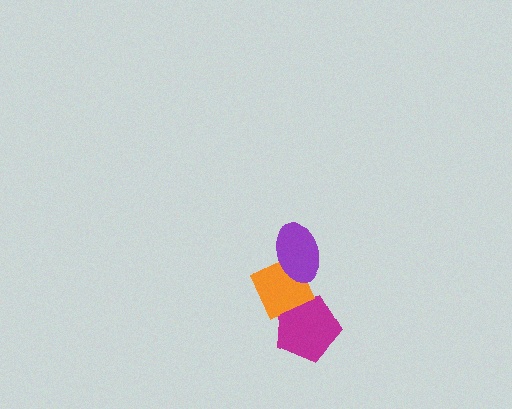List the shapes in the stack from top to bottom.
From top to bottom: the purple ellipse, the orange diamond, the magenta pentagon.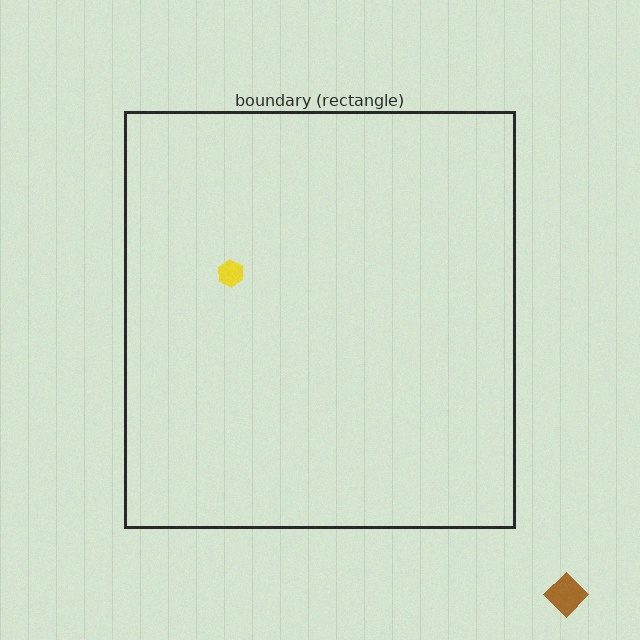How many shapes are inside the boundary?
1 inside, 1 outside.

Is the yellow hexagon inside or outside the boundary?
Inside.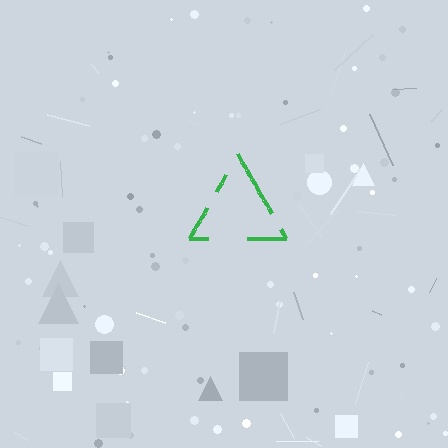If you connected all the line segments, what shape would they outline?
They would outline a triangle.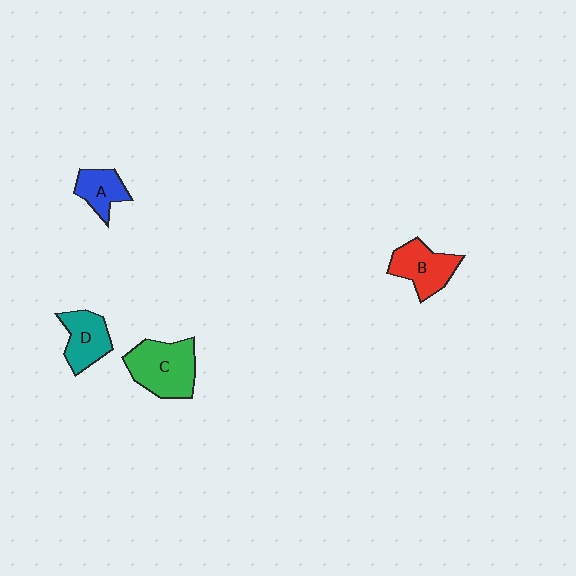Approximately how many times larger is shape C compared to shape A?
Approximately 1.9 times.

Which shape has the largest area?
Shape C (green).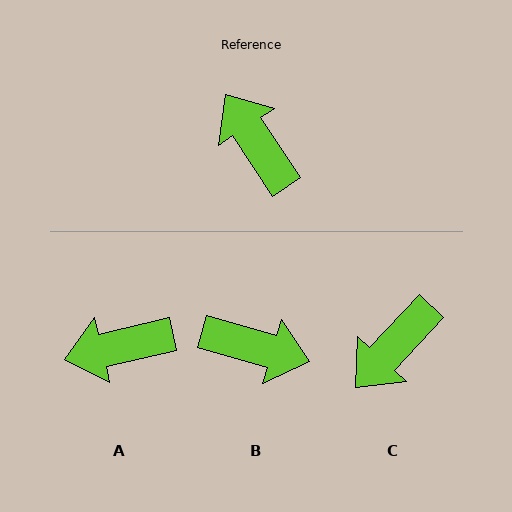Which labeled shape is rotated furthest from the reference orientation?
B, about 140 degrees away.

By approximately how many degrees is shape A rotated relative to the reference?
Approximately 69 degrees counter-clockwise.